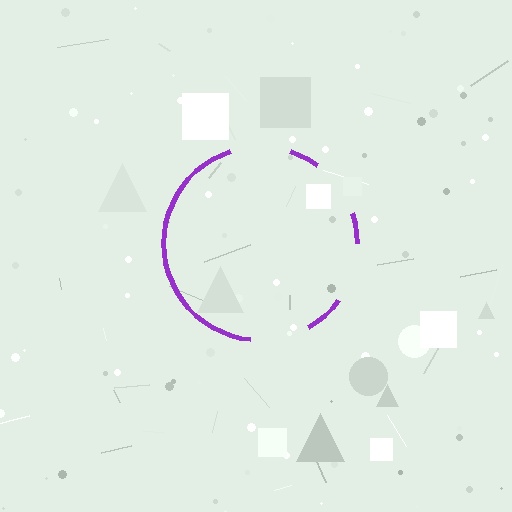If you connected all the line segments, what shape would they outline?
They would outline a circle.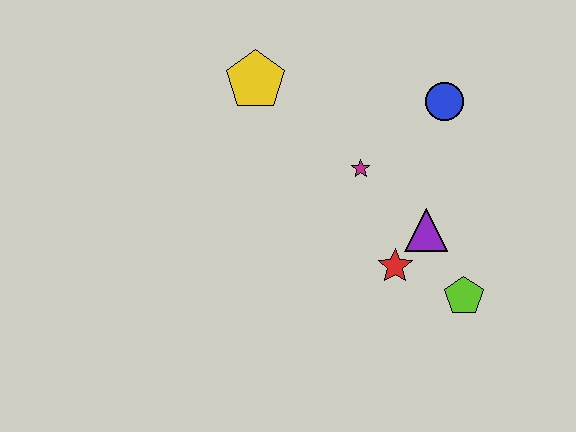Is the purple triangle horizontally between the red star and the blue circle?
Yes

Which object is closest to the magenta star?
The purple triangle is closest to the magenta star.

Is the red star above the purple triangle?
No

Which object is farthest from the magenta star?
The lime pentagon is farthest from the magenta star.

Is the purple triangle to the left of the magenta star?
No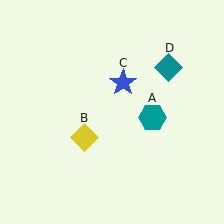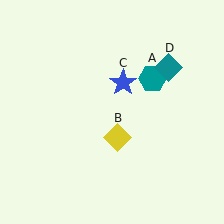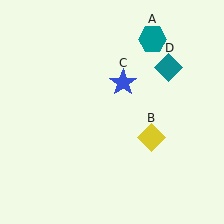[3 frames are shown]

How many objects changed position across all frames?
2 objects changed position: teal hexagon (object A), yellow diamond (object B).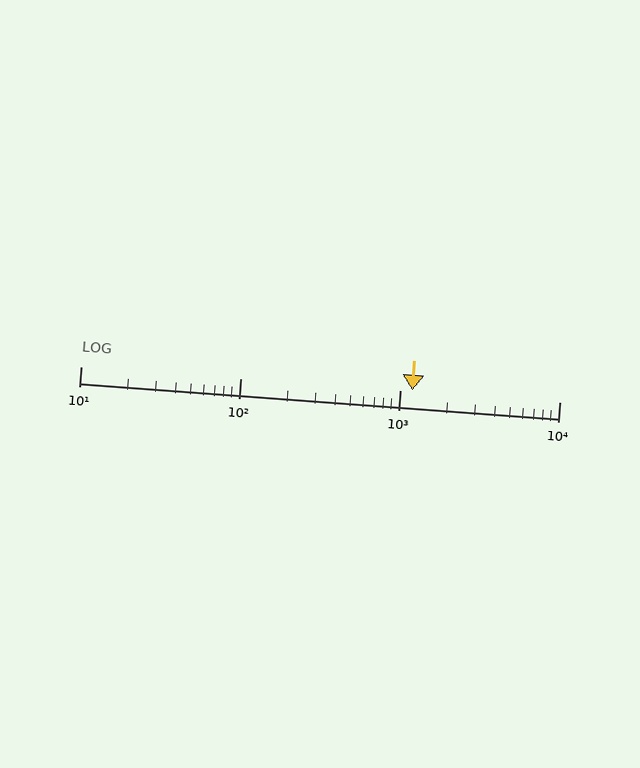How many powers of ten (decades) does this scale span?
The scale spans 3 decades, from 10 to 10000.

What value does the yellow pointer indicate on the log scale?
The pointer indicates approximately 1200.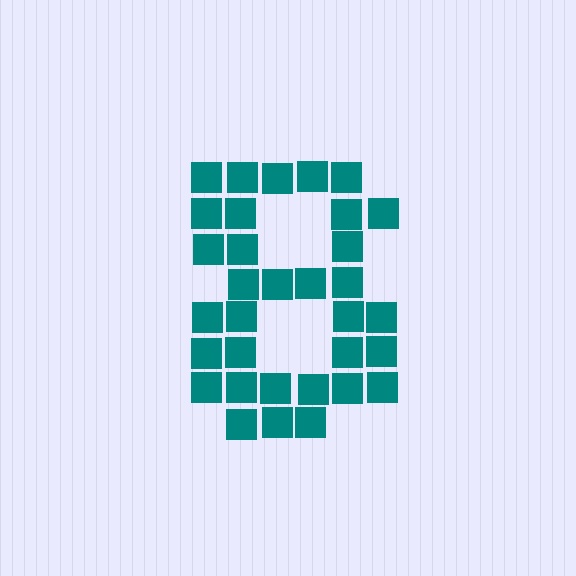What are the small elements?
The small elements are squares.